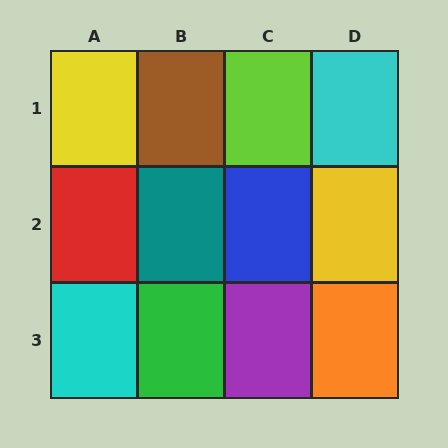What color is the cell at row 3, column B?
Green.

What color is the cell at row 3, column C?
Purple.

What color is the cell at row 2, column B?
Teal.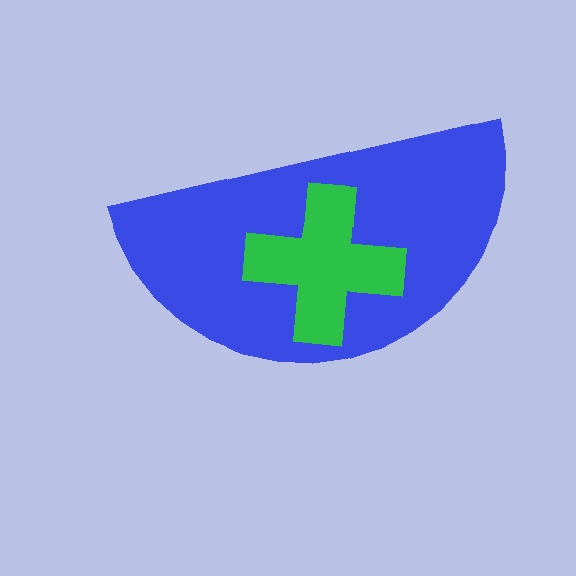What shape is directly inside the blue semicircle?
The green cross.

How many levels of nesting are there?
2.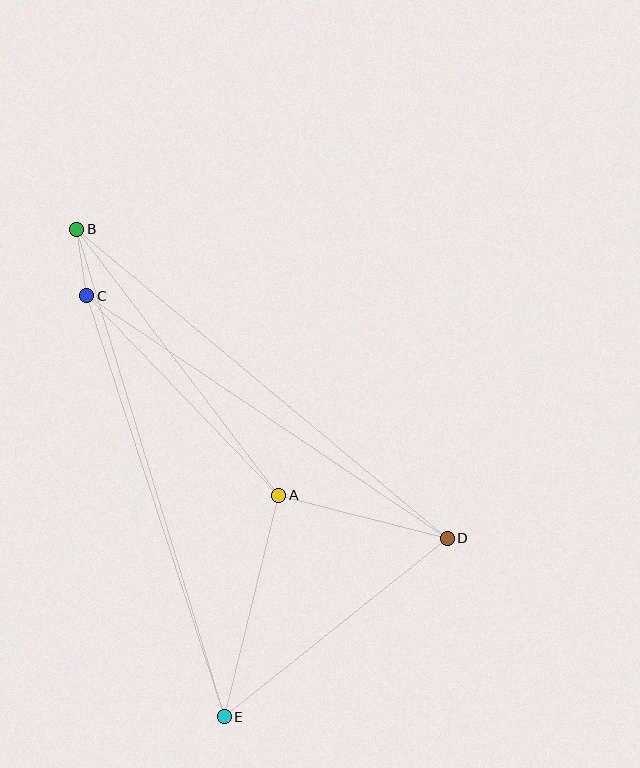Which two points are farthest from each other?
Points B and E are farthest from each other.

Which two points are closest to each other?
Points B and C are closest to each other.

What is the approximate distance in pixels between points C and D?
The distance between C and D is approximately 434 pixels.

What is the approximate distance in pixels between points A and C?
The distance between A and C is approximately 277 pixels.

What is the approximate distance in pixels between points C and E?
The distance between C and E is approximately 443 pixels.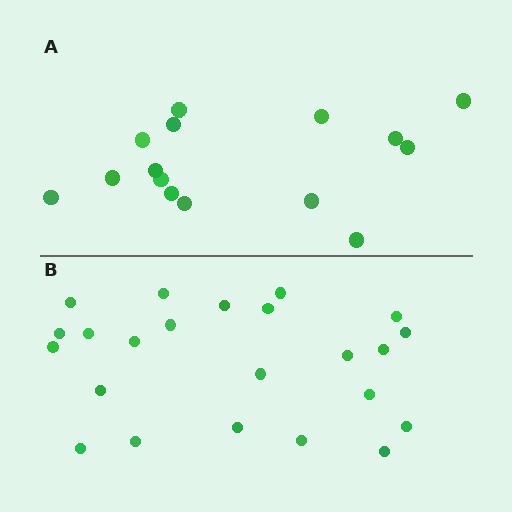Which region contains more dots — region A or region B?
Region B (the bottom region) has more dots.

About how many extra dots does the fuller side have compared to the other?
Region B has roughly 8 or so more dots than region A.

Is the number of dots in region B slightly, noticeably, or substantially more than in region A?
Region B has substantially more. The ratio is roughly 1.5 to 1.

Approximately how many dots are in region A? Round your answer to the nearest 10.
About 20 dots. (The exact count is 15, which rounds to 20.)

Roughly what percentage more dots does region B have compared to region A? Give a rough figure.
About 55% more.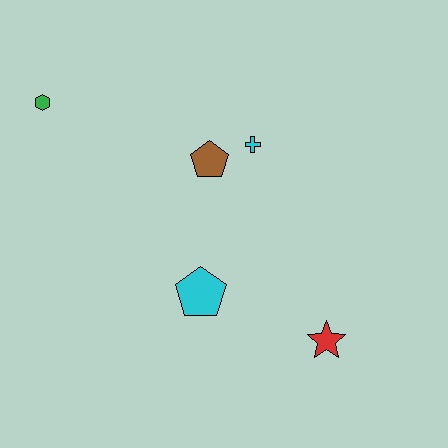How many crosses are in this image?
There is 1 cross.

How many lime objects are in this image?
There are no lime objects.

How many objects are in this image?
There are 5 objects.